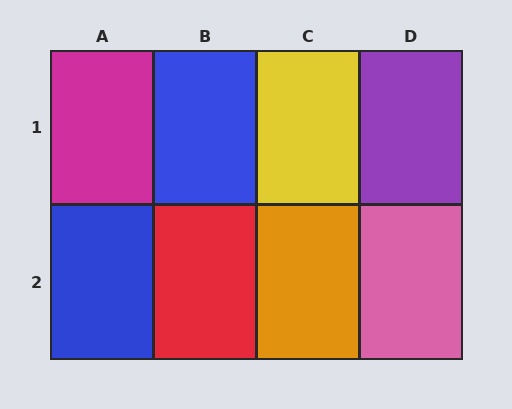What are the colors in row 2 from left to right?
Blue, red, orange, pink.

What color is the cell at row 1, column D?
Purple.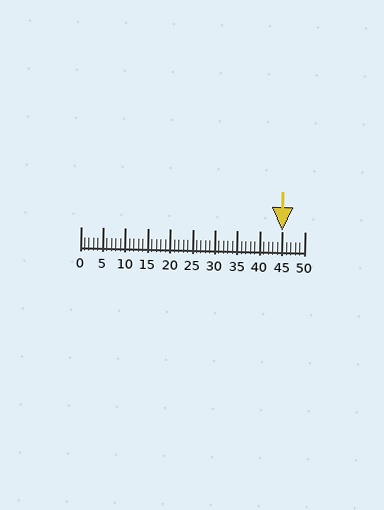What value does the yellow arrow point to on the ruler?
The yellow arrow points to approximately 45.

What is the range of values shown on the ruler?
The ruler shows values from 0 to 50.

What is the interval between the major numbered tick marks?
The major tick marks are spaced 5 units apart.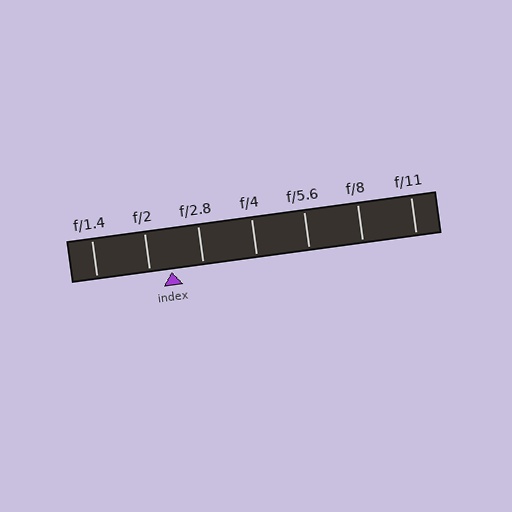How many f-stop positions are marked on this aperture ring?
There are 7 f-stop positions marked.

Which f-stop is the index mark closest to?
The index mark is closest to f/2.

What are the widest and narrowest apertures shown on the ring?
The widest aperture shown is f/1.4 and the narrowest is f/11.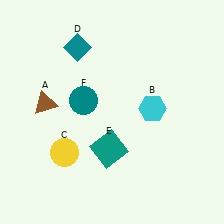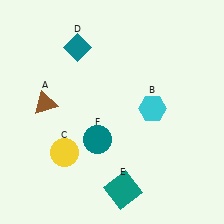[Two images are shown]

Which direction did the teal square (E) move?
The teal square (E) moved down.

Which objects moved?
The objects that moved are: the teal square (E), the teal circle (F).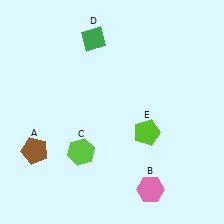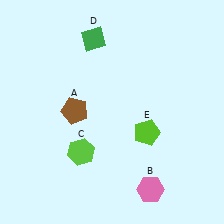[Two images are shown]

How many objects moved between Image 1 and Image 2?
1 object moved between the two images.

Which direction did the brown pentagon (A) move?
The brown pentagon (A) moved up.